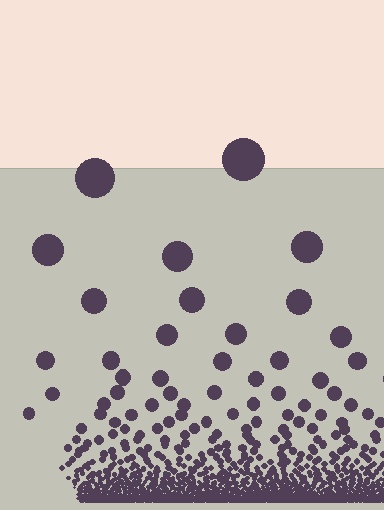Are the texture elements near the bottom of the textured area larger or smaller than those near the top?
Smaller. The gradient is inverted — elements near the bottom are smaller and denser.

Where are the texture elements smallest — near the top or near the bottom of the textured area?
Near the bottom.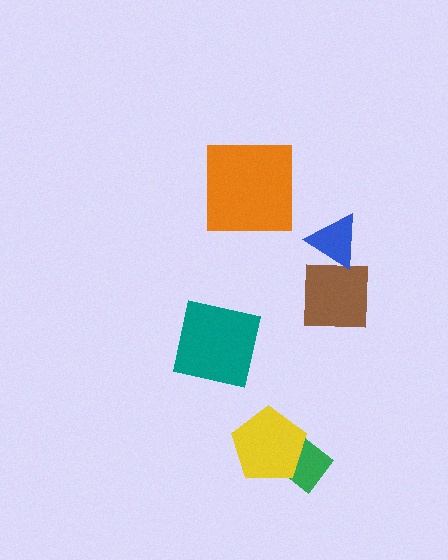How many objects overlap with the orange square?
0 objects overlap with the orange square.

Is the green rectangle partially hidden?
Yes, it is partially covered by another shape.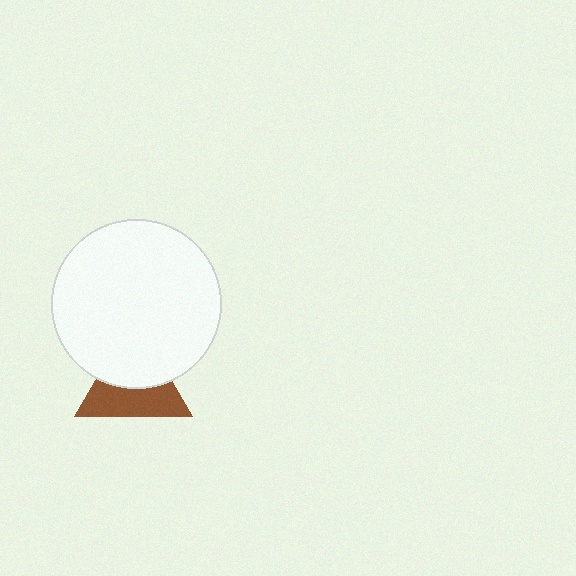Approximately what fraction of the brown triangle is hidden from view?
Roughly 48% of the brown triangle is hidden behind the white circle.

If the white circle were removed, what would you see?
You would see the complete brown triangle.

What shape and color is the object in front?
The object in front is a white circle.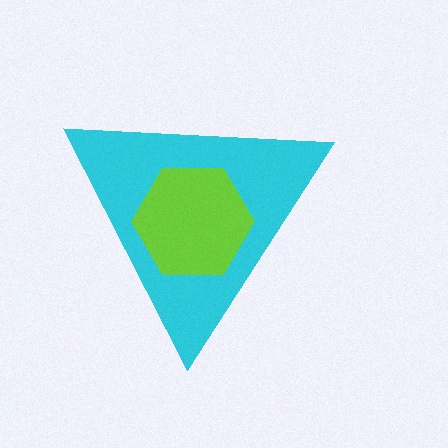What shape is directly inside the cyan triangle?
The lime hexagon.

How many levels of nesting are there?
2.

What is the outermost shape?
The cyan triangle.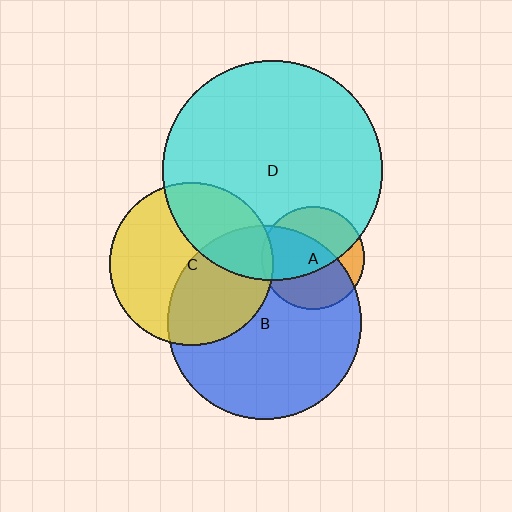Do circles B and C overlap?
Yes.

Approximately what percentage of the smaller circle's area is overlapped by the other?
Approximately 45%.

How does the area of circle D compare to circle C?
Approximately 1.8 times.